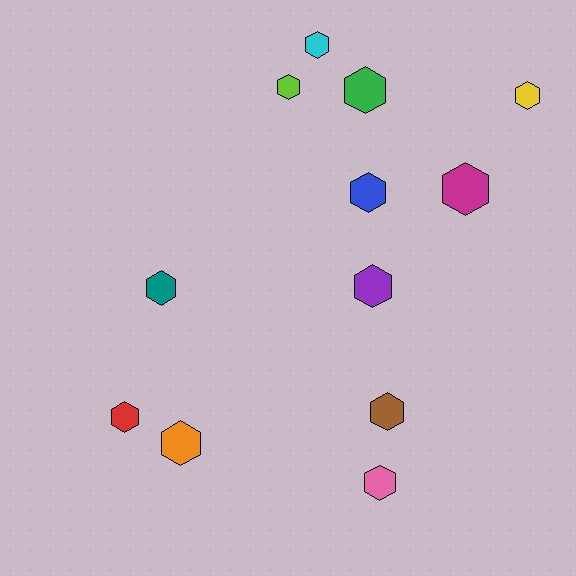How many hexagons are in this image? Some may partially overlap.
There are 12 hexagons.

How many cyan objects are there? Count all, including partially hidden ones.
There is 1 cyan object.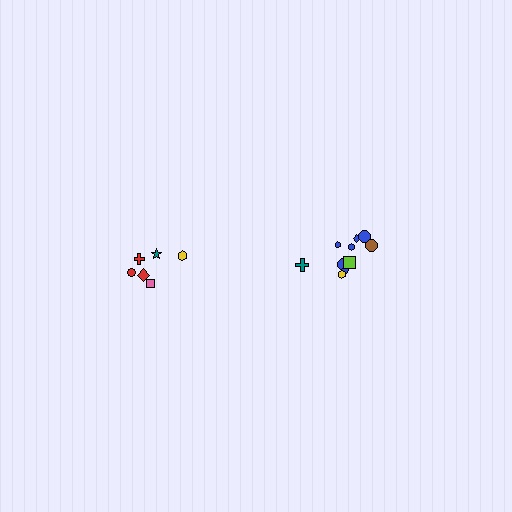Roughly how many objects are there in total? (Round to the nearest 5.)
Roughly 15 objects in total.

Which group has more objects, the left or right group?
The right group.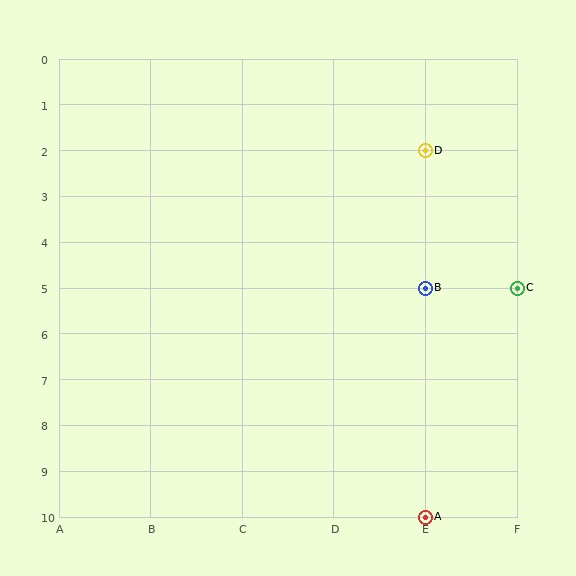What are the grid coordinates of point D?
Point D is at grid coordinates (E, 2).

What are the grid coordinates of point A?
Point A is at grid coordinates (E, 10).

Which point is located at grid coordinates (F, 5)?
Point C is at (F, 5).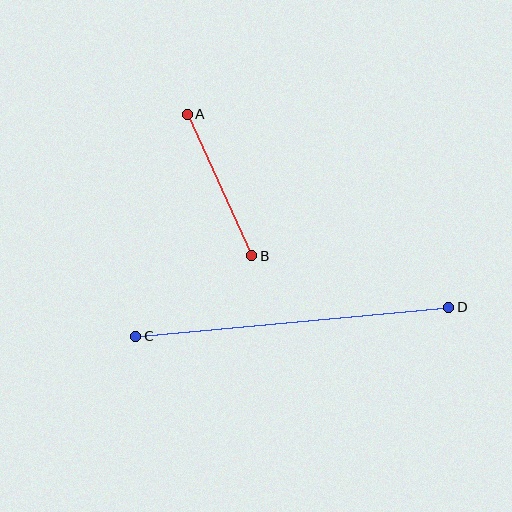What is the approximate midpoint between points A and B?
The midpoint is at approximately (219, 185) pixels.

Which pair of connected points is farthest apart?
Points C and D are farthest apart.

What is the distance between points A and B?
The distance is approximately 155 pixels.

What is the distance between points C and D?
The distance is approximately 315 pixels.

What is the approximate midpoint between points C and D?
The midpoint is at approximately (292, 322) pixels.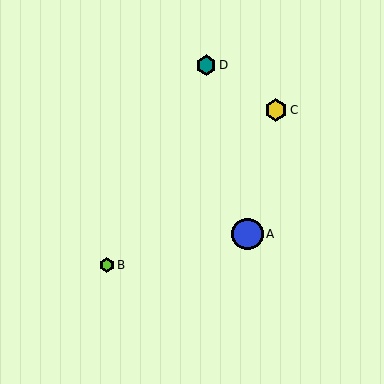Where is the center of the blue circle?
The center of the blue circle is at (248, 234).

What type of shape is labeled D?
Shape D is a teal hexagon.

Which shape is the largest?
The blue circle (labeled A) is the largest.